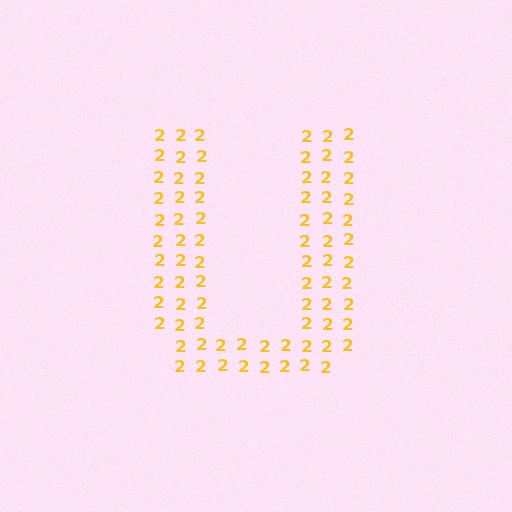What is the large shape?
The large shape is the letter U.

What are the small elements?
The small elements are digit 2's.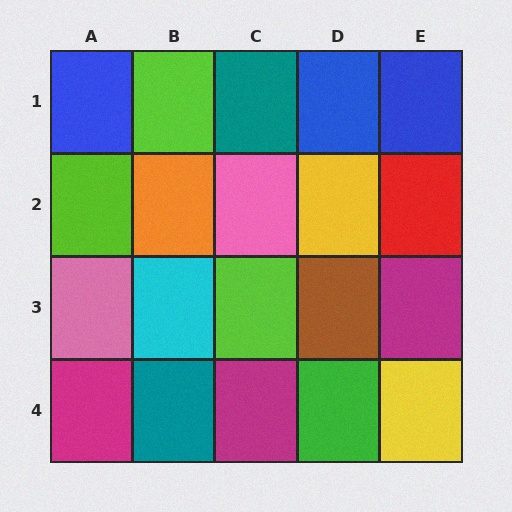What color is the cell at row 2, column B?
Orange.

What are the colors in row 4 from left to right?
Magenta, teal, magenta, green, yellow.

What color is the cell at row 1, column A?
Blue.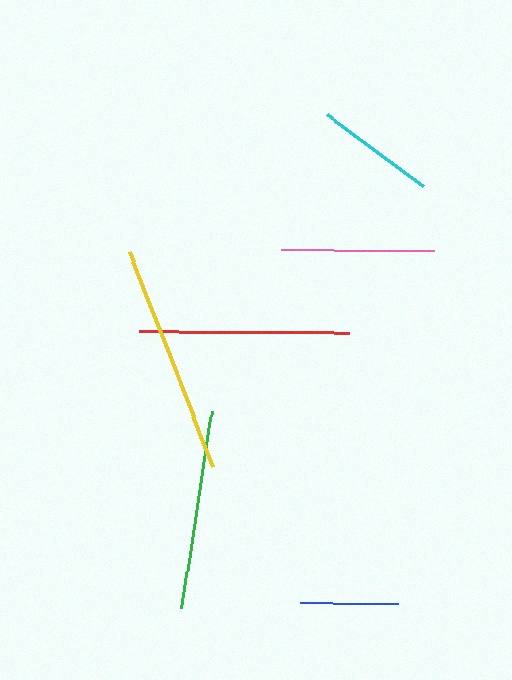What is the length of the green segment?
The green segment is approximately 199 pixels long.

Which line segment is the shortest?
The blue line is the shortest at approximately 98 pixels.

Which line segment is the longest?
The yellow line is the longest at approximately 231 pixels.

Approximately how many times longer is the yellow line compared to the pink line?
The yellow line is approximately 1.5 times the length of the pink line.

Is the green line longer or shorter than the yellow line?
The yellow line is longer than the green line.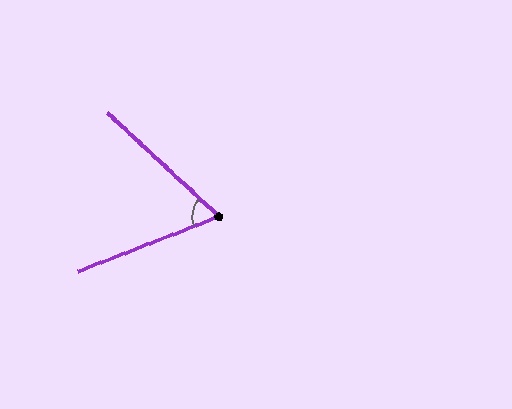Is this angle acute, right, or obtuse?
It is acute.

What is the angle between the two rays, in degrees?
Approximately 64 degrees.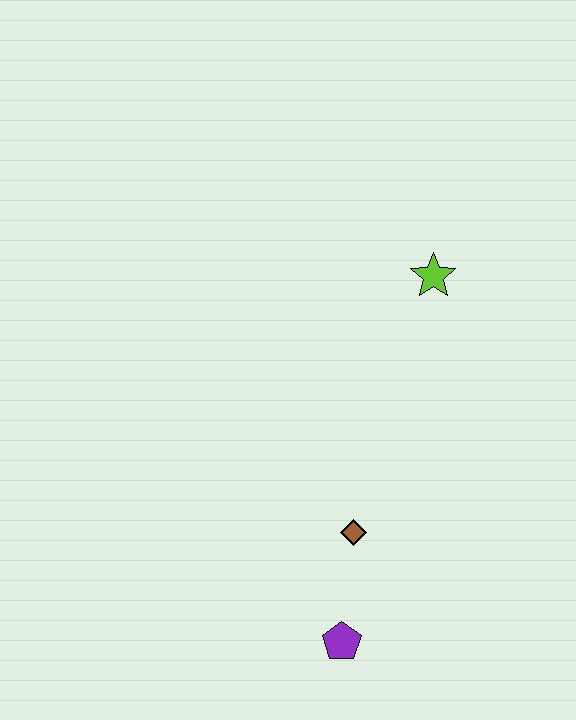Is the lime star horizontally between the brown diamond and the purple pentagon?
No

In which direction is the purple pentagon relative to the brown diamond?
The purple pentagon is below the brown diamond.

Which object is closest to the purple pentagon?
The brown diamond is closest to the purple pentagon.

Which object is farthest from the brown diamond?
The lime star is farthest from the brown diamond.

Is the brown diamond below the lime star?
Yes